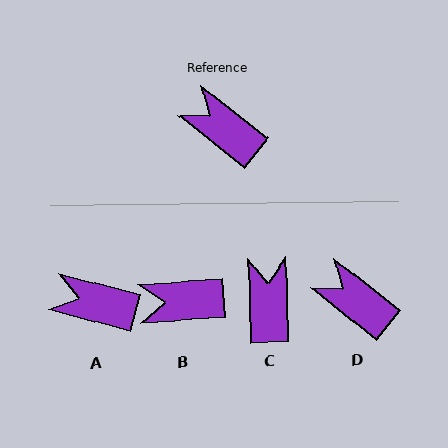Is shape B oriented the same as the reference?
No, it is off by about 42 degrees.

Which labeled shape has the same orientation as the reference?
D.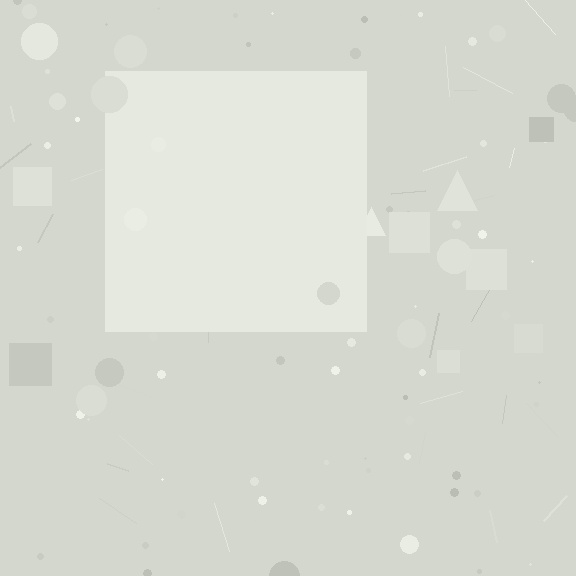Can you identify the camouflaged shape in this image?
The camouflaged shape is a square.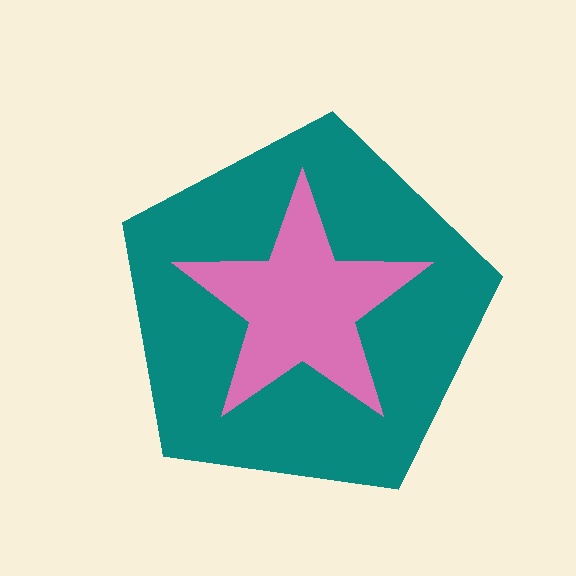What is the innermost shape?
The pink star.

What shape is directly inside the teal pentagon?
The pink star.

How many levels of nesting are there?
2.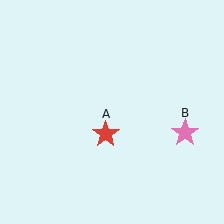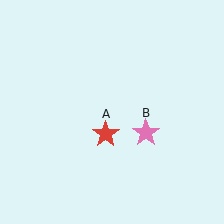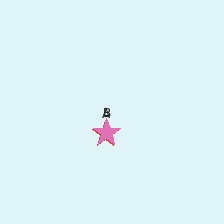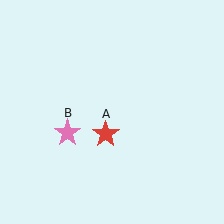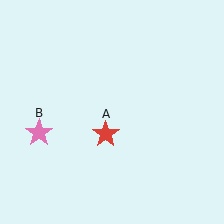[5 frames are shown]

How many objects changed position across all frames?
1 object changed position: pink star (object B).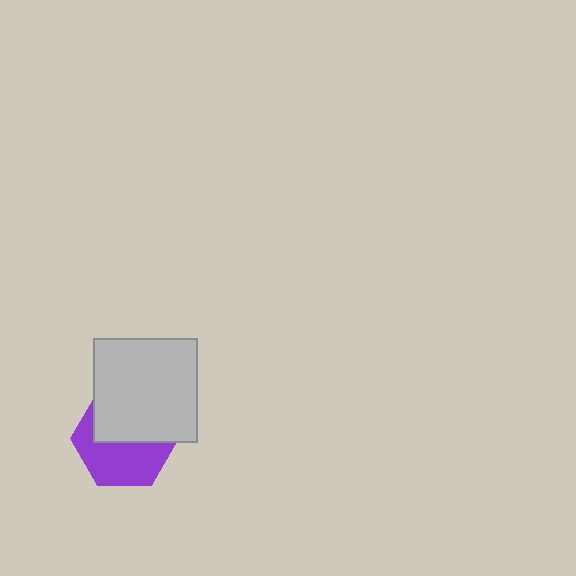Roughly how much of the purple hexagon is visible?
About half of it is visible (roughly 51%).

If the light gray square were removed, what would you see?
You would see the complete purple hexagon.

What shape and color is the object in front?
The object in front is a light gray square.